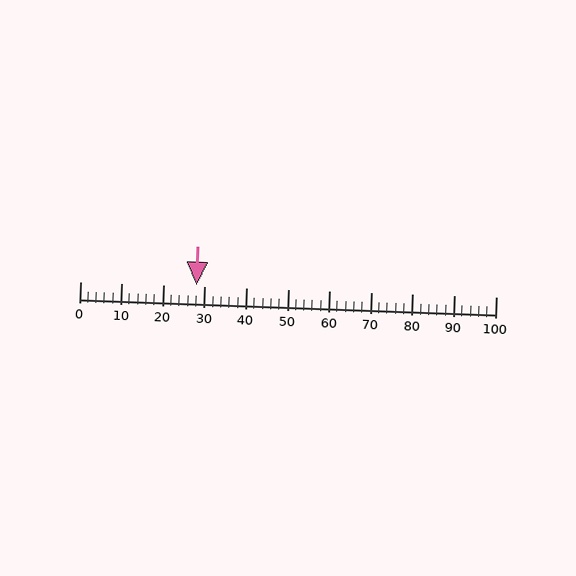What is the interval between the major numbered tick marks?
The major tick marks are spaced 10 units apart.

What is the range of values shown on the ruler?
The ruler shows values from 0 to 100.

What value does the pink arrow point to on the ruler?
The pink arrow points to approximately 28.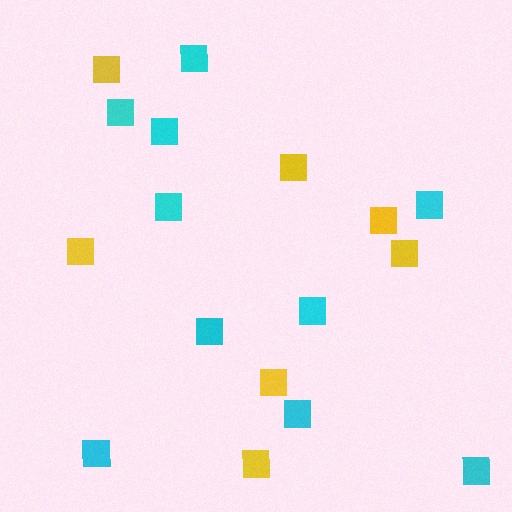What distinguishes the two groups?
There are 2 groups: one group of cyan squares (10) and one group of yellow squares (7).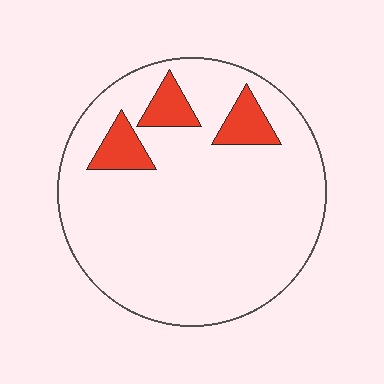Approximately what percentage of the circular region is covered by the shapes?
Approximately 10%.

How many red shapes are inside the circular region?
3.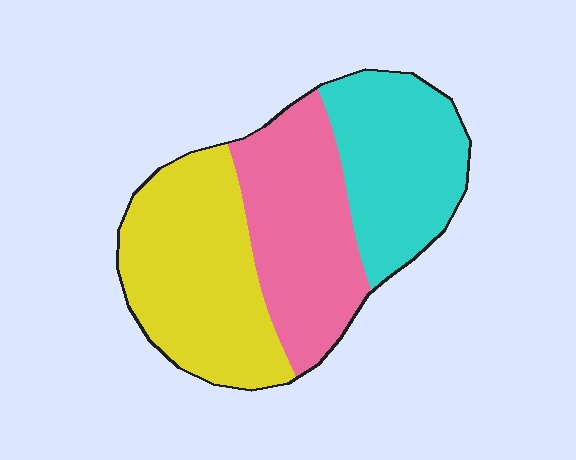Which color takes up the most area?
Yellow, at roughly 40%.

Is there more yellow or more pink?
Yellow.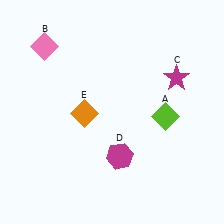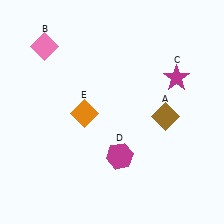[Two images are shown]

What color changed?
The diamond (A) changed from lime in Image 1 to brown in Image 2.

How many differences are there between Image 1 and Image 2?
There is 1 difference between the two images.